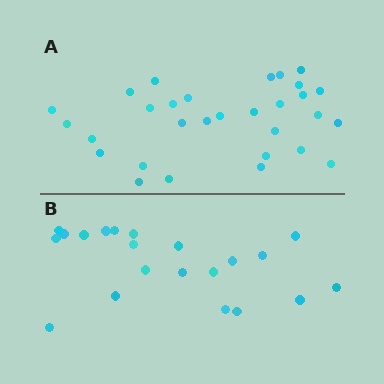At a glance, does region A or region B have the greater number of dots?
Region A (the top region) has more dots.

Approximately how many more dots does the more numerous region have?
Region A has roughly 8 or so more dots than region B.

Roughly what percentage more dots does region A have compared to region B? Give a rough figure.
About 45% more.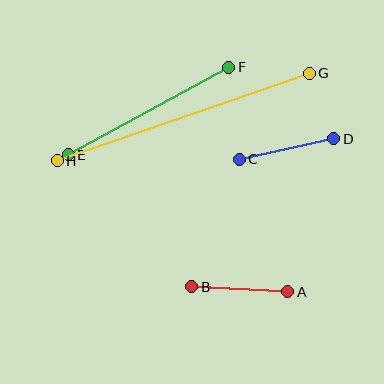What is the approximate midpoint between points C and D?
The midpoint is at approximately (286, 149) pixels.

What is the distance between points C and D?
The distance is approximately 97 pixels.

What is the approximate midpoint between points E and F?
The midpoint is at approximately (148, 111) pixels.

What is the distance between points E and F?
The distance is approximately 183 pixels.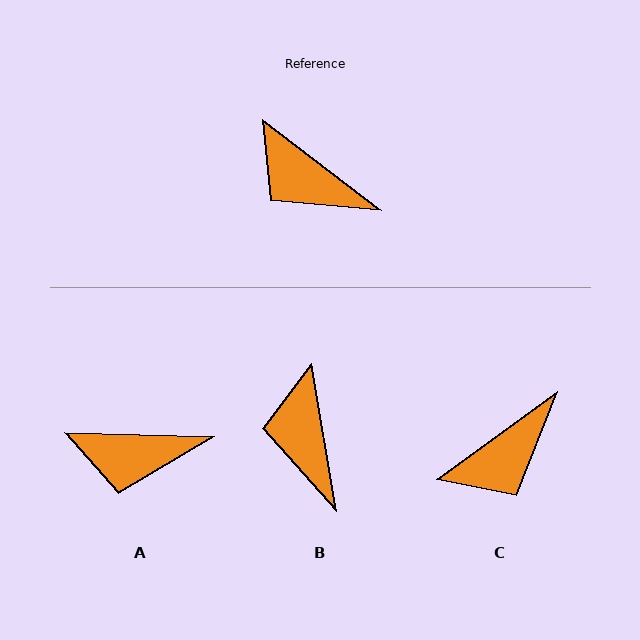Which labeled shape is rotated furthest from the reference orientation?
C, about 73 degrees away.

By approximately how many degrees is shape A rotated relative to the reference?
Approximately 36 degrees counter-clockwise.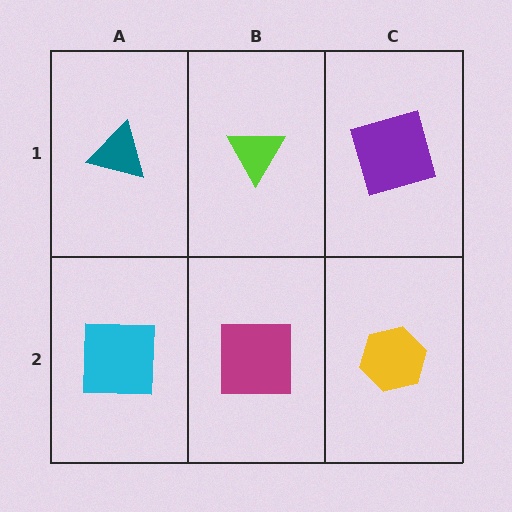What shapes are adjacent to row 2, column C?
A purple square (row 1, column C), a magenta square (row 2, column B).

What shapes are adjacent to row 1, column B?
A magenta square (row 2, column B), a teal triangle (row 1, column A), a purple square (row 1, column C).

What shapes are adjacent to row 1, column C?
A yellow hexagon (row 2, column C), a lime triangle (row 1, column B).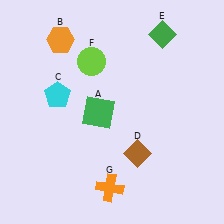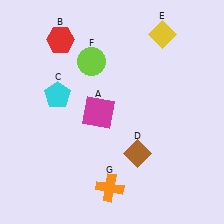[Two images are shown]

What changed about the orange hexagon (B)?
In Image 1, B is orange. In Image 2, it changed to red.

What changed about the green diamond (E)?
In Image 1, E is green. In Image 2, it changed to yellow.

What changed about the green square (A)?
In Image 1, A is green. In Image 2, it changed to magenta.